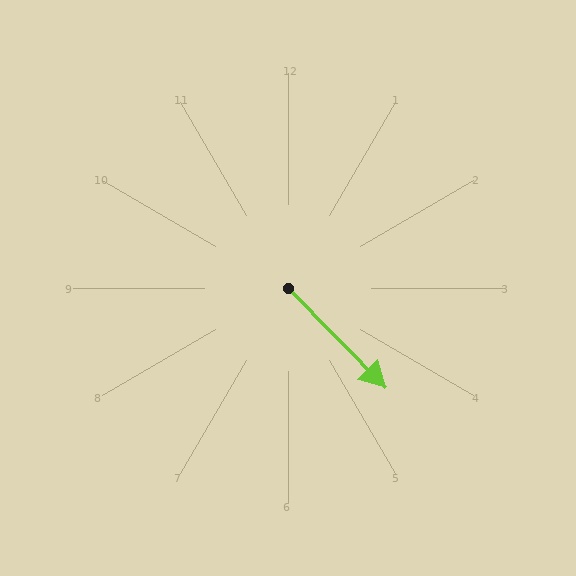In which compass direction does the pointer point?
Southeast.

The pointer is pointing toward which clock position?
Roughly 5 o'clock.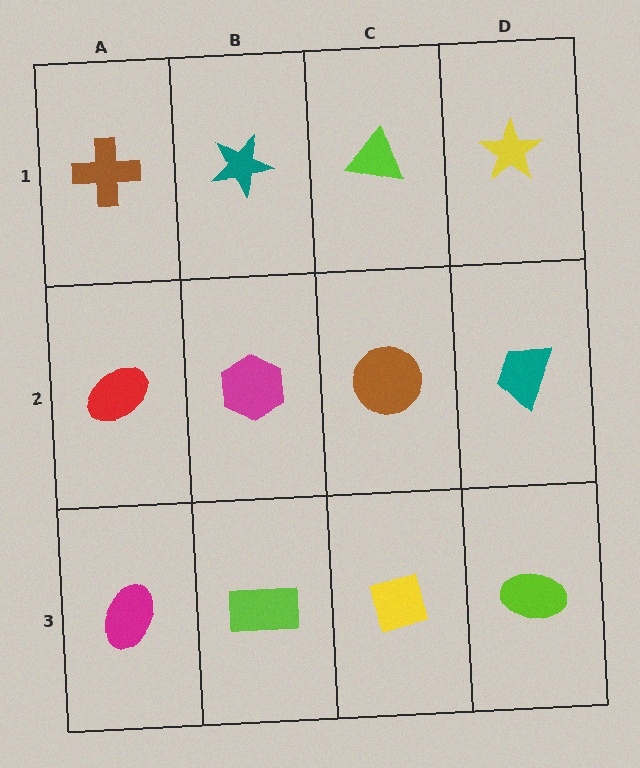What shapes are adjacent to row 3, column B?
A magenta hexagon (row 2, column B), a magenta ellipse (row 3, column A), a yellow square (row 3, column C).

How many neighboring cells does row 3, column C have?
3.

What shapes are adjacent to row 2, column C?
A lime triangle (row 1, column C), a yellow square (row 3, column C), a magenta hexagon (row 2, column B), a teal trapezoid (row 2, column D).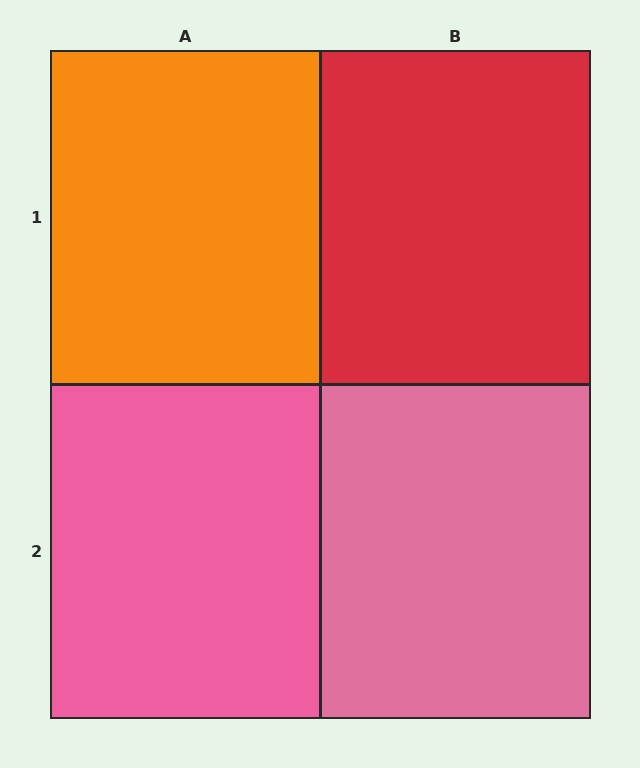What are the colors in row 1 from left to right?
Orange, red.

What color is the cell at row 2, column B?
Pink.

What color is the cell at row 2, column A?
Pink.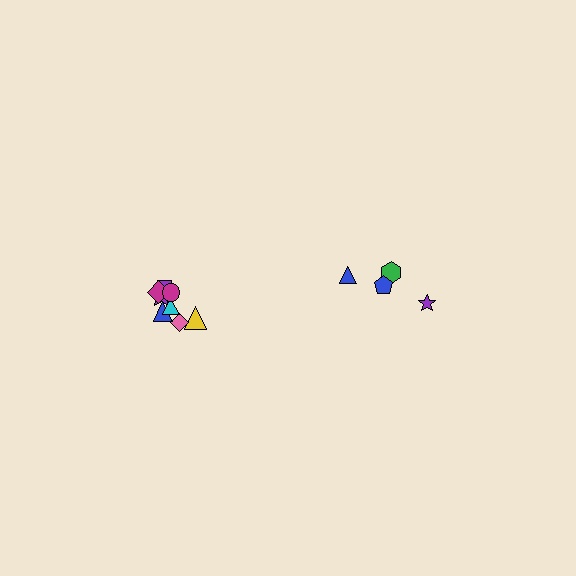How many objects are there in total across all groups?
There are 12 objects.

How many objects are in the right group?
There are 4 objects.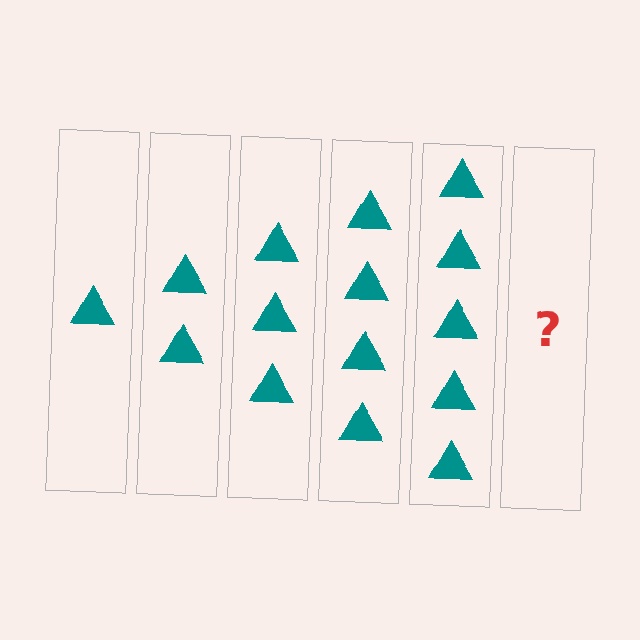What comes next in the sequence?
The next element should be 6 triangles.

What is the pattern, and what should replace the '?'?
The pattern is that each step adds one more triangle. The '?' should be 6 triangles.